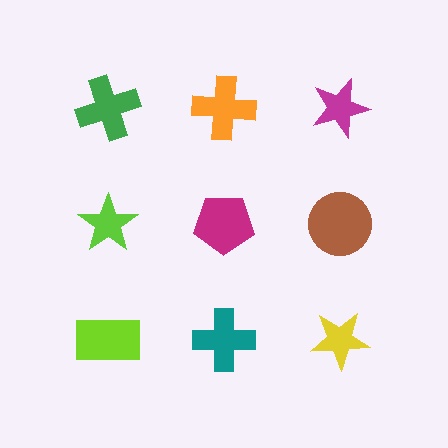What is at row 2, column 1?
A lime star.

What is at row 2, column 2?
A magenta pentagon.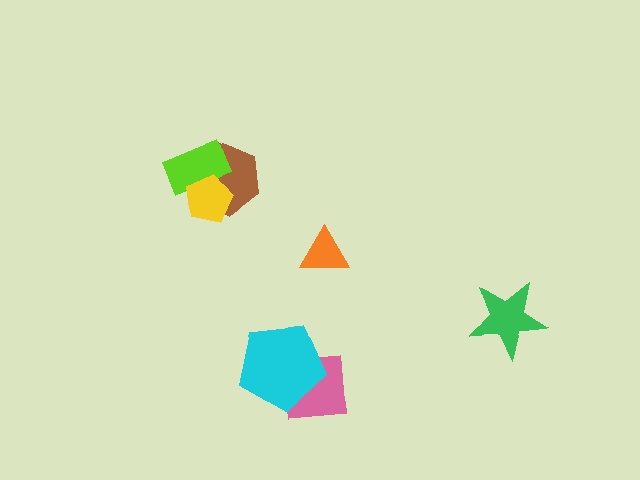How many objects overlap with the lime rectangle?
2 objects overlap with the lime rectangle.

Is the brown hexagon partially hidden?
Yes, it is partially covered by another shape.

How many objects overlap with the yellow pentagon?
2 objects overlap with the yellow pentagon.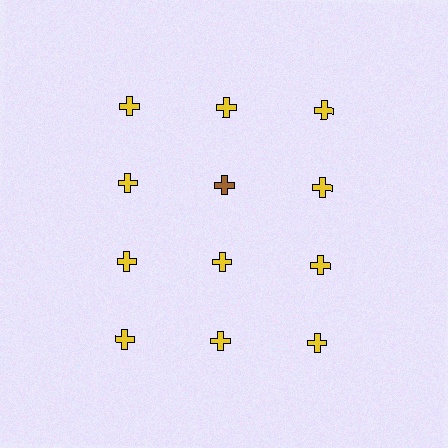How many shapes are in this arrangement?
There are 12 shapes arranged in a grid pattern.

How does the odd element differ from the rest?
It has a different color: brown instead of yellow.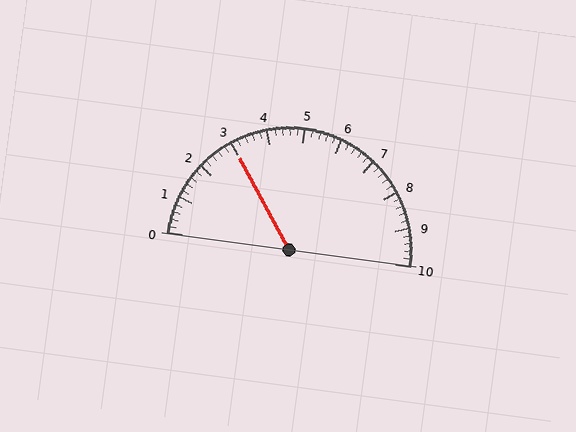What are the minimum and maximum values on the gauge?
The gauge ranges from 0 to 10.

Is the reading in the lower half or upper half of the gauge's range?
The reading is in the lower half of the range (0 to 10).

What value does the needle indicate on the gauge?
The needle indicates approximately 3.0.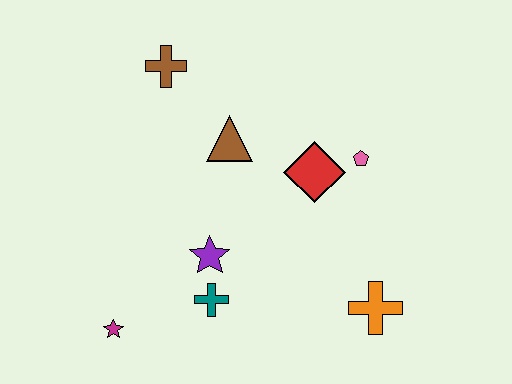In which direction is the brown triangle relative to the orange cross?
The brown triangle is above the orange cross.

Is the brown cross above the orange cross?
Yes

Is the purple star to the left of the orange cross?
Yes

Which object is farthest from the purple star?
The brown cross is farthest from the purple star.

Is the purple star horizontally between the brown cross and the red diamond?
Yes